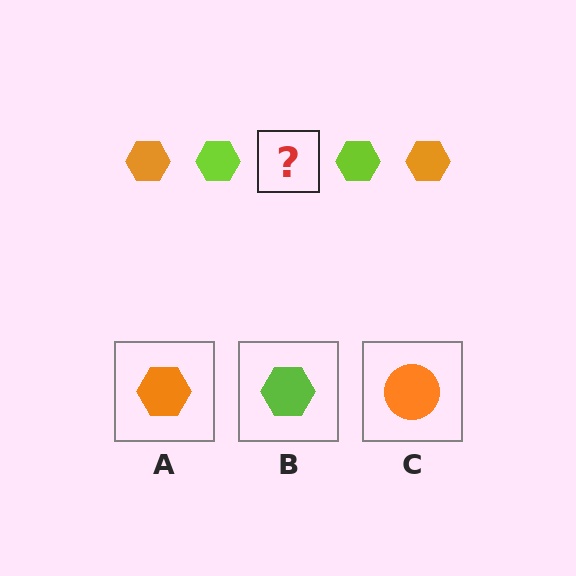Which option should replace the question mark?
Option A.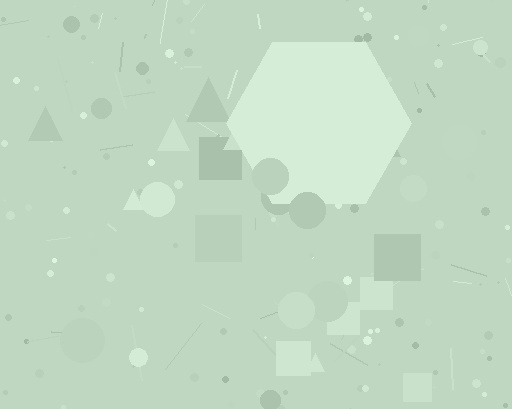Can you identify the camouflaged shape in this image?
The camouflaged shape is a hexagon.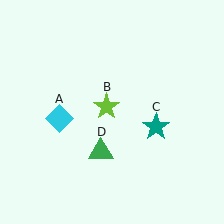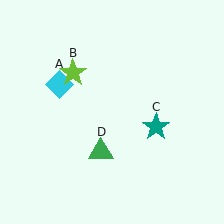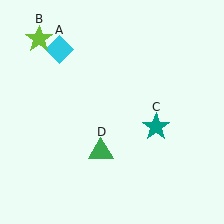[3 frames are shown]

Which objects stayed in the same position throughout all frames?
Teal star (object C) and green triangle (object D) remained stationary.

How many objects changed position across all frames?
2 objects changed position: cyan diamond (object A), lime star (object B).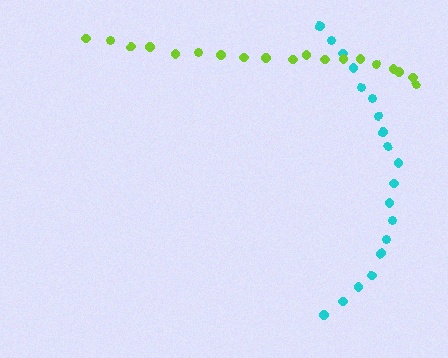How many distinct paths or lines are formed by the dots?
There are 2 distinct paths.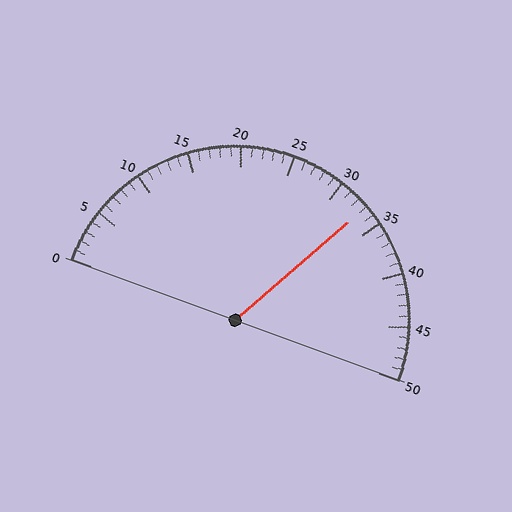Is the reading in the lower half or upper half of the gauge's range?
The reading is in the upper half of the range (0 to 50).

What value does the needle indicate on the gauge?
The needle indicates approximately 33.